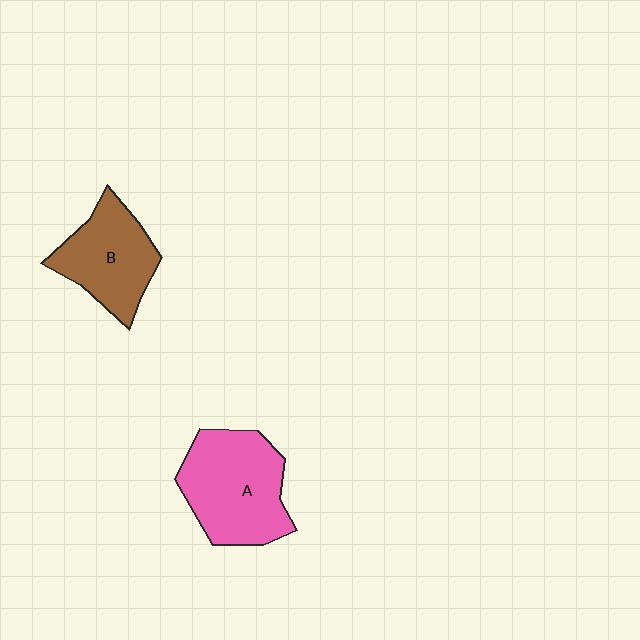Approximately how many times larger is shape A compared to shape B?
Approximately 1.3 times.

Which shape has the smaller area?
Shape B (brown).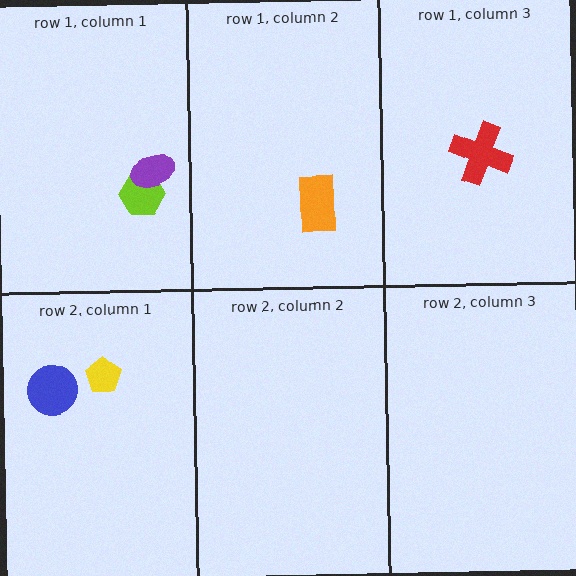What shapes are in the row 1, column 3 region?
The red cross.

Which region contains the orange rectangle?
The row 1, column 2 region.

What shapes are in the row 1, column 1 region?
The lime hexagon, the purple ellipse.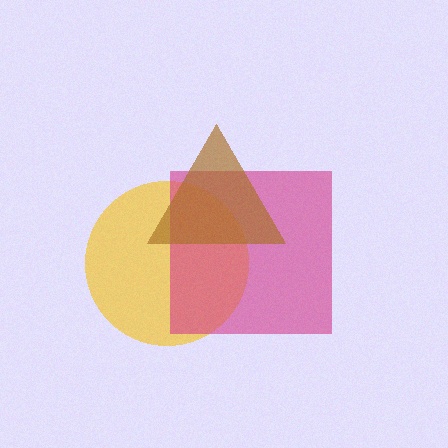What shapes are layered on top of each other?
The layered shapes are: a yellow circle, a magenta square, a brown triangle.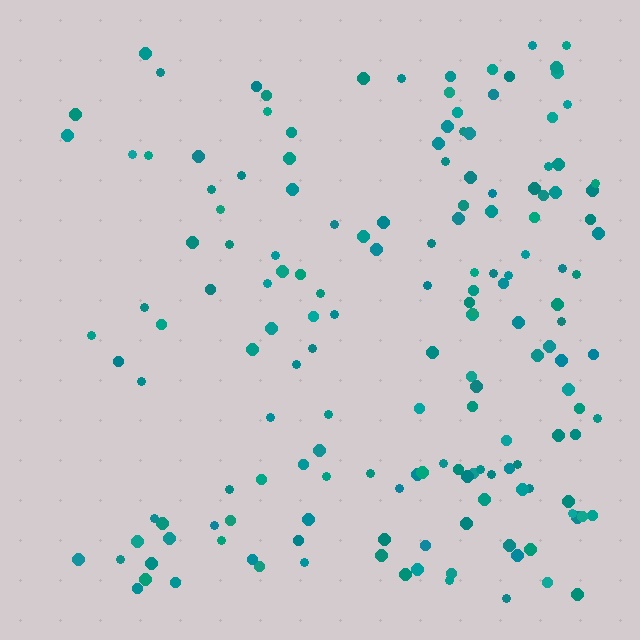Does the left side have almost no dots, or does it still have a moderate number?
Still a moderate number, just noticeably fewer than the right.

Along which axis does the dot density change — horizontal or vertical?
Horizontal.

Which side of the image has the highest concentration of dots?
The right.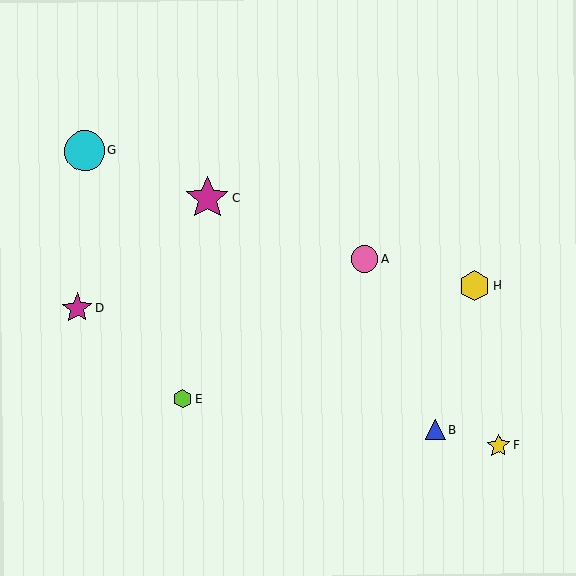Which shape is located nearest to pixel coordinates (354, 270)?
The pink circle (labeled A) at (364, 259) is nearest to that location.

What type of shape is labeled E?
Shape E is a lime hexagon.